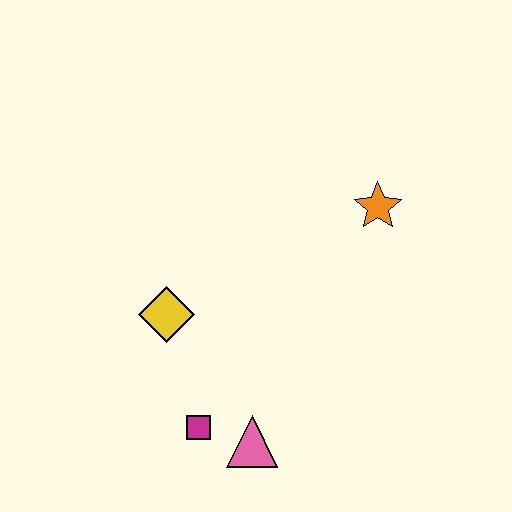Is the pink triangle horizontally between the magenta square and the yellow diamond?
No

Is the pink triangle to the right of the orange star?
No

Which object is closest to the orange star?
The yellow diamond is closest to the orange star.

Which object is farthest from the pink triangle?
The orange star is farthest from the pink triangle.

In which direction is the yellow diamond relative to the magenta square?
The yellow diamond is above the magenta square.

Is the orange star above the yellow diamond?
Yes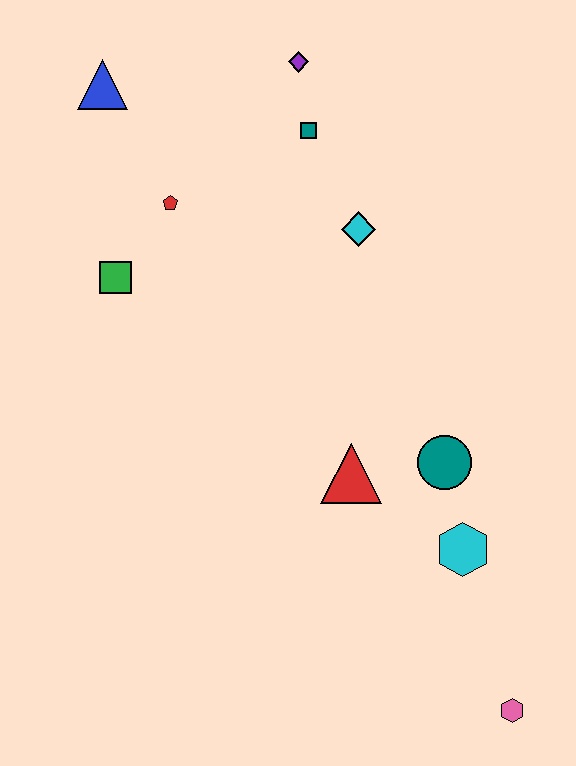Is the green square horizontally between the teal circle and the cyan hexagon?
No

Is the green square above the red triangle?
Yes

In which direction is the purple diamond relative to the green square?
The purple diamond is above the green square.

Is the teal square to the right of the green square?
Yes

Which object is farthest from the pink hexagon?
The blue triangle is farthest from the pink hexagon.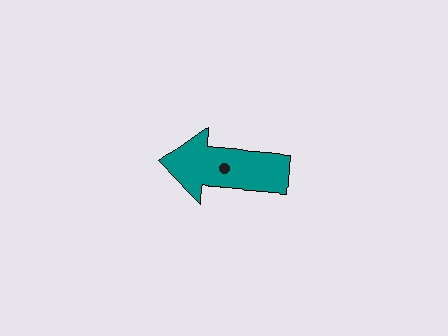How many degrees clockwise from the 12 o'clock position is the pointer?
Approximately 275 degrees.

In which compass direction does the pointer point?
West.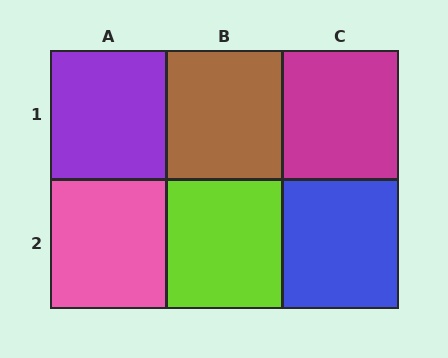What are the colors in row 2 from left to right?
Pink, lime, blue.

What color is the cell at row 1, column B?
Brown.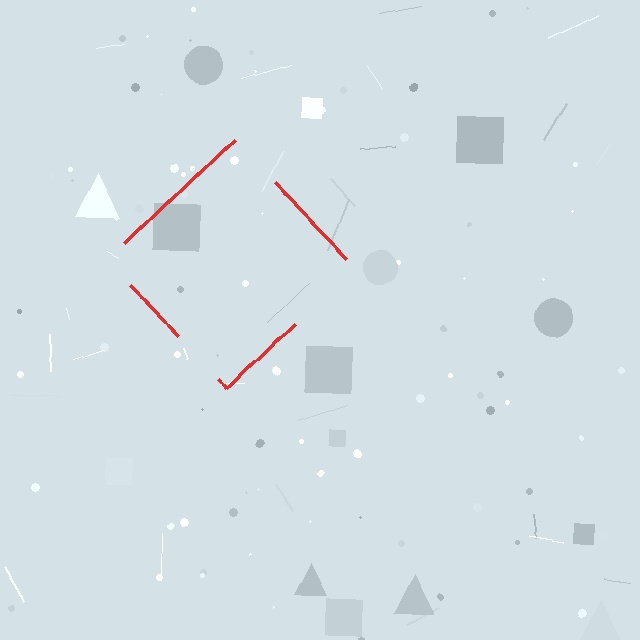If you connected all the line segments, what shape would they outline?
They would outline a diamond.